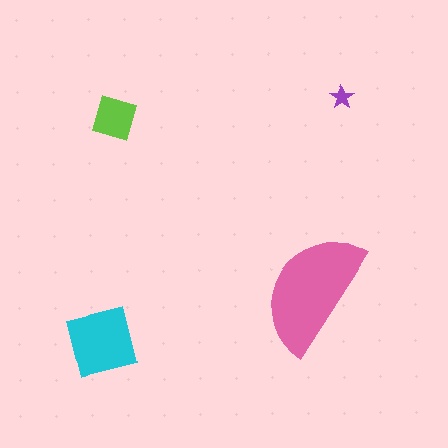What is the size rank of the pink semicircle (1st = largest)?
1st.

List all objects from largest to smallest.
The pink semicircle, the cyan square, the lime diamond, the purple star.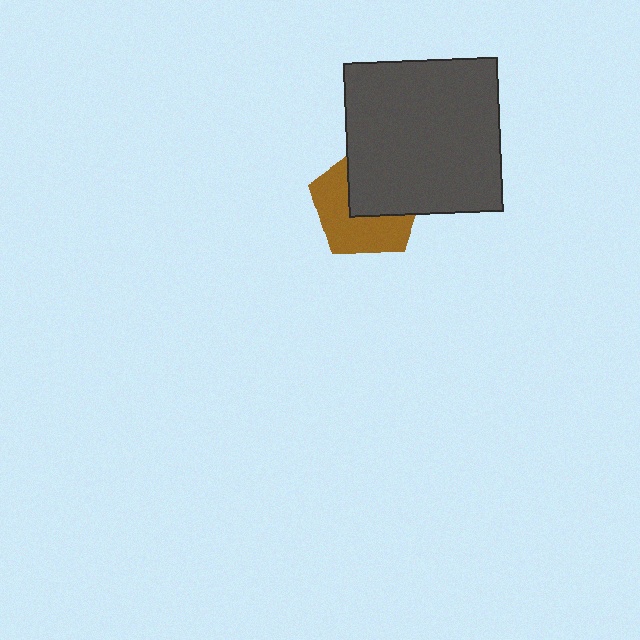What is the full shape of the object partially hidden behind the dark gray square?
The partially hidden object is a brown pentagon.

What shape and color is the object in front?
The object in front is a dark gray square.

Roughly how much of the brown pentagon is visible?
About half of it is visible (roughly 53%).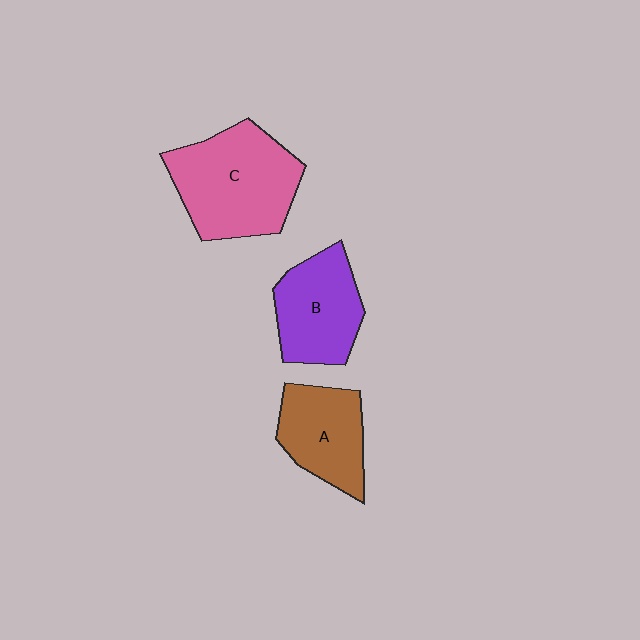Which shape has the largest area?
Shape C (pink).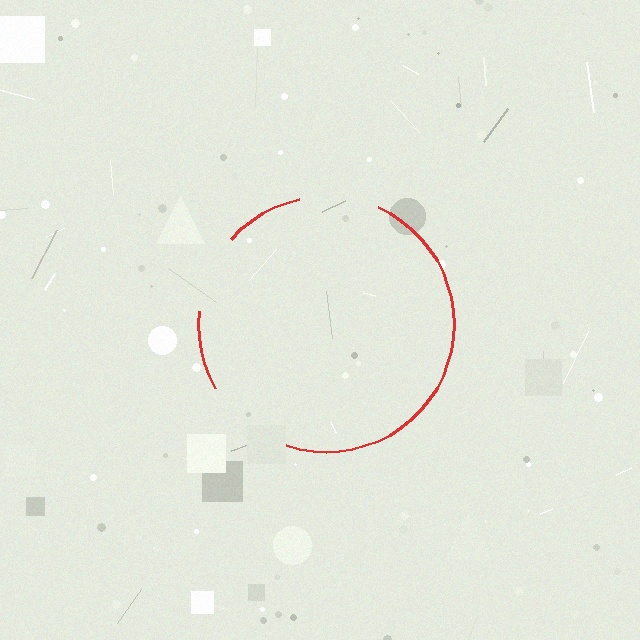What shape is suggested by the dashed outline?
The dashed outline suggests a circle.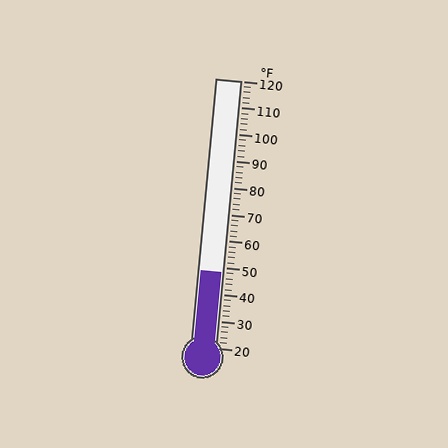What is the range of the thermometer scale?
The thermometer scale ranges from 20°F to 120°F.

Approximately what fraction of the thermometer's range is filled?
The thermometer is filled to approximately 30% of its range.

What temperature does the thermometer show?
The thermometer shows approximately 48°F.